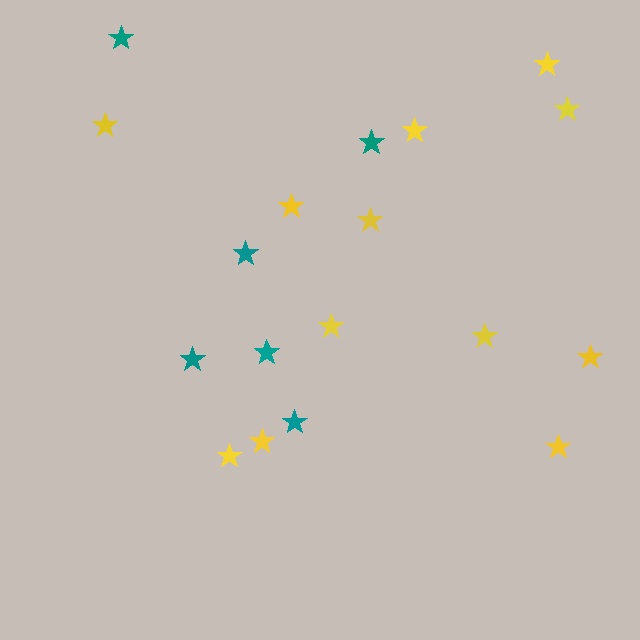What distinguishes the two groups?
There are 2 groups: one group of teal stars (6) and one group of yellow stars (12).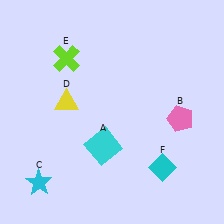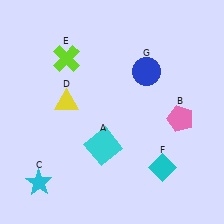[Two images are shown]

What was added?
A blue circle (G) was added in Image 2.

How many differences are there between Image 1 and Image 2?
There is 1 difference between the two images.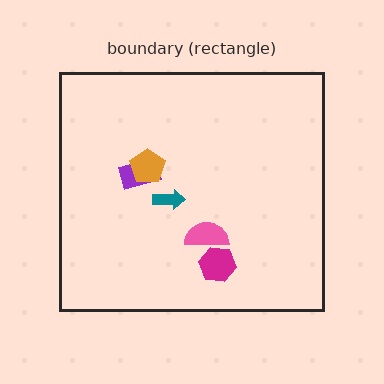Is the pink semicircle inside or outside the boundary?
Inside.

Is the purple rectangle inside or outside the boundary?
Inside.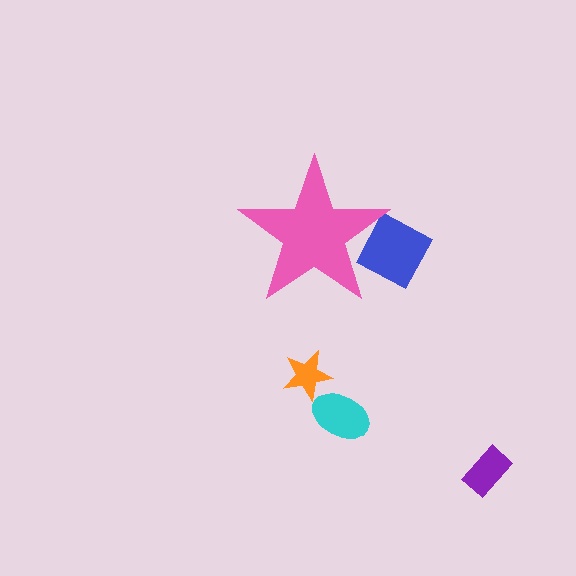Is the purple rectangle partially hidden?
No, the purple rectangle is fully visible.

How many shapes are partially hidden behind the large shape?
1 shape is partially hidden.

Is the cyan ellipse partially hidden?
No, the cyan ellipse is fully visible.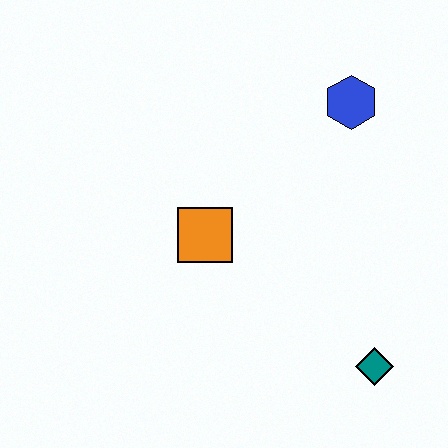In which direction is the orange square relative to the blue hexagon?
The orange square is to the left of the blue hexagon.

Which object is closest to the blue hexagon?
The orange square is closest to the blue hexagon.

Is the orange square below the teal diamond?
No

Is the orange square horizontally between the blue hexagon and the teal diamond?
No